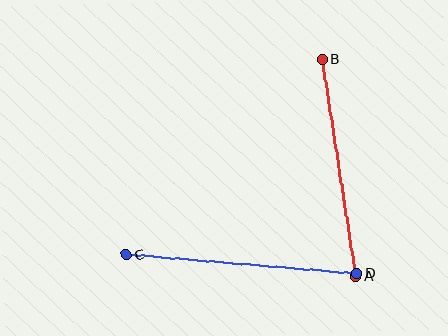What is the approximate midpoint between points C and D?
The midpoint is at approximately (241, 264) pixels.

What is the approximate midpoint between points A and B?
The midpoint is at approximately (339, 168) pixels.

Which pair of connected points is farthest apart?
Points C and D are farthest apart.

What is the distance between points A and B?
The distance is approximately 220 pixels.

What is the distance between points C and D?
The distance is approximately 231 pixels.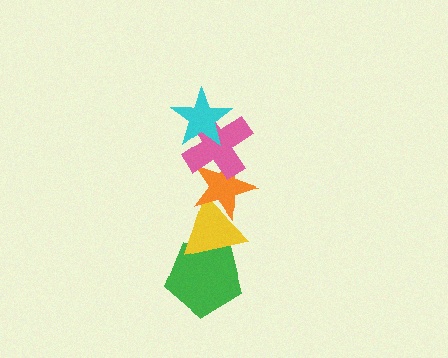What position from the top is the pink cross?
The pink cross is 2nd from the top.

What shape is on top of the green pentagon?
The yellow triangle is on top of the green pentagon.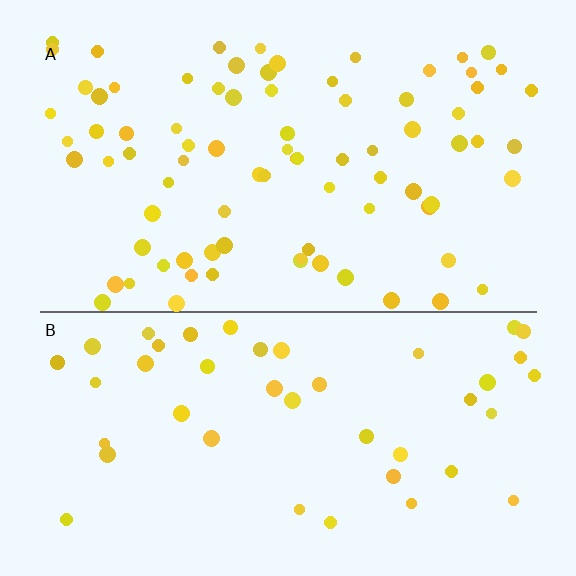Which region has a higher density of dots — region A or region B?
A (the top).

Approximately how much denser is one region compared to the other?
Approximately 1.9× — region A over region B.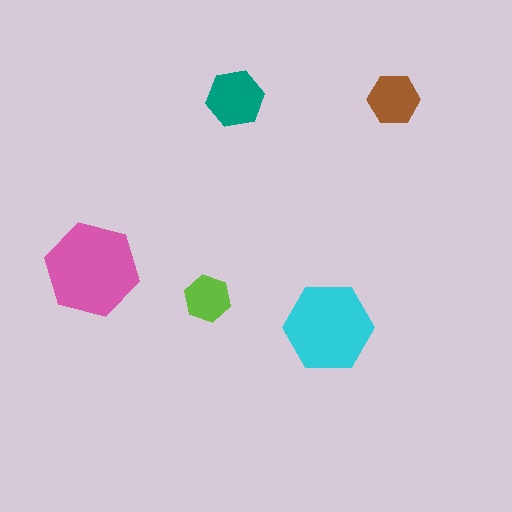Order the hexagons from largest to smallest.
the pink one, the cyan one, the teal one, the brown one, the lime one.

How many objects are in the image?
There are 5 objects in the image.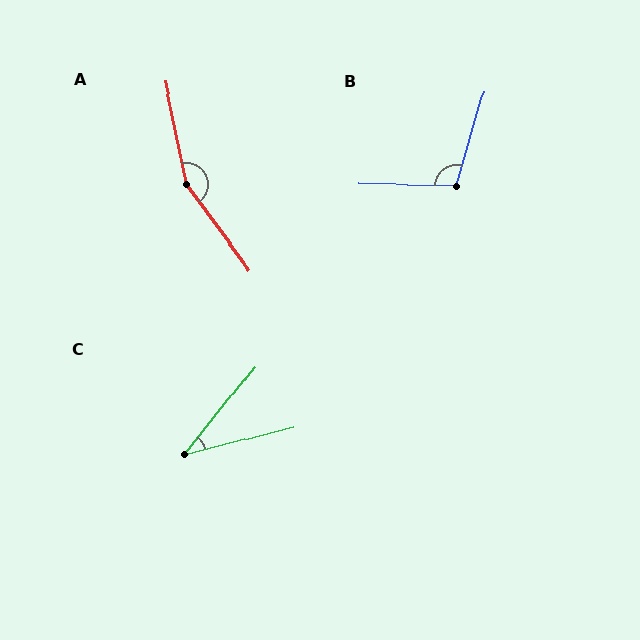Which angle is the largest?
A, at approximately 156 degrees.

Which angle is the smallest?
C, at approximately 37 degrees.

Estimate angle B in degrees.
Approximately 106 degrees.